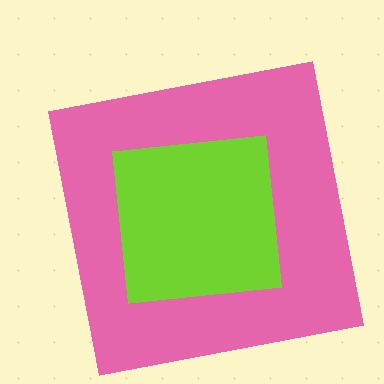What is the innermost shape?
The lime square.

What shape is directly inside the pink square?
The lime square.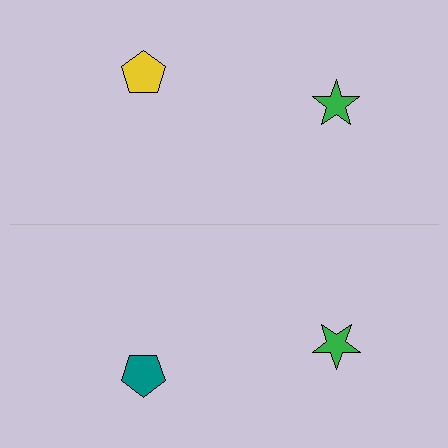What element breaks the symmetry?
The teal pentagon on the bottom side breaks the symmetry — its mirror counterpart is yellow.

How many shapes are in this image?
There are 4 shapes in this image.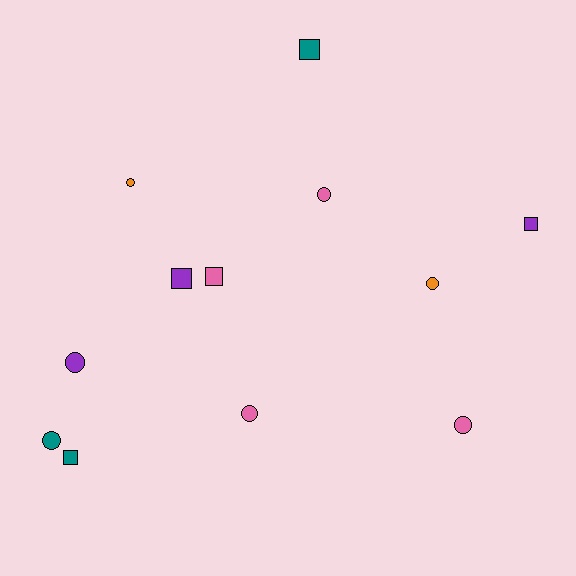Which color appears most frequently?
Pink, with 4 objects.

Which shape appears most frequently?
Circle, with 7 objects.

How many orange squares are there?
There are no orange squares.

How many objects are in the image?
There are 12 objects.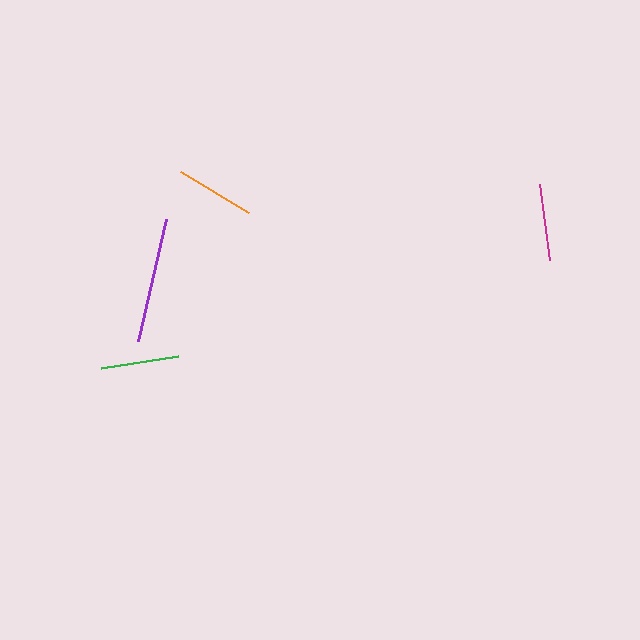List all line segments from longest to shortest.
From longest to shortest: purple, orange, green, magenta.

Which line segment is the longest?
The purple line is the longest at approximately 125 pixels.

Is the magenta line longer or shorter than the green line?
The green line is longer than the magenta line.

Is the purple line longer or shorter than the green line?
The purple line is longer than the green line.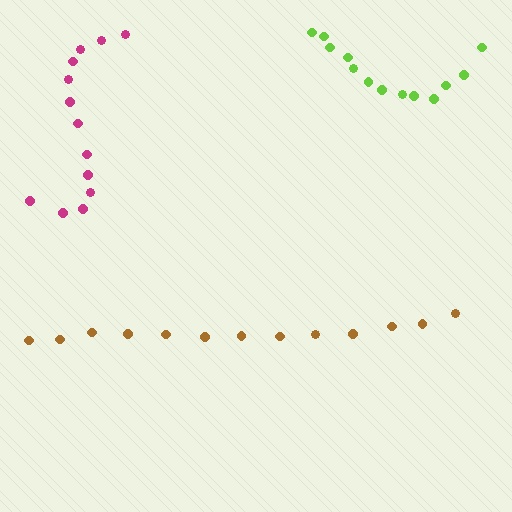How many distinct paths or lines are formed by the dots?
There are 3 distinct paths.